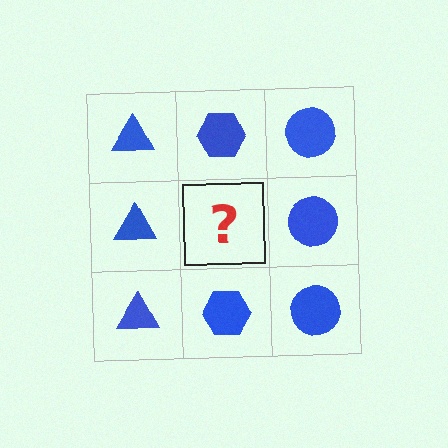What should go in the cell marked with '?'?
The missing cell should contain a blue hexagon.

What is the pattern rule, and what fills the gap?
The rule is that each column has a consistent shape. The gap should be filled with a blue hexagon.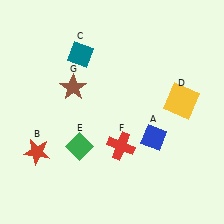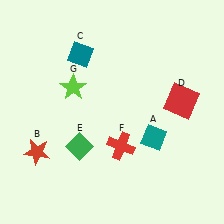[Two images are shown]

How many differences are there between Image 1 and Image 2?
There are 3 differences between the two images.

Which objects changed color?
A changed from blue to teal. D changed from yellow to red. G changed from brown to lime.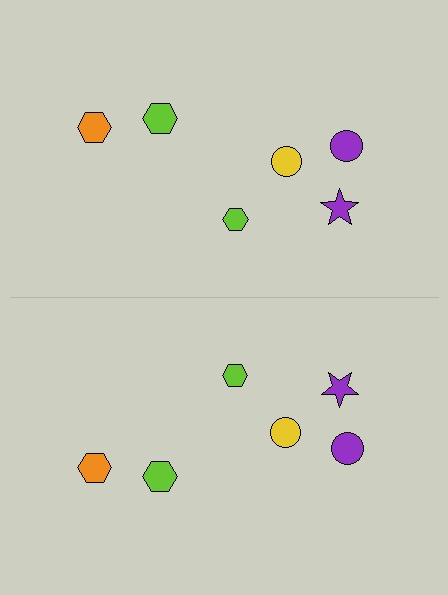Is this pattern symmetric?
Yes, this pattern has bilateral (reflection) symmetry.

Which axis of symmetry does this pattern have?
The pattern has a horizontal axis of symmetry running through the center of the image.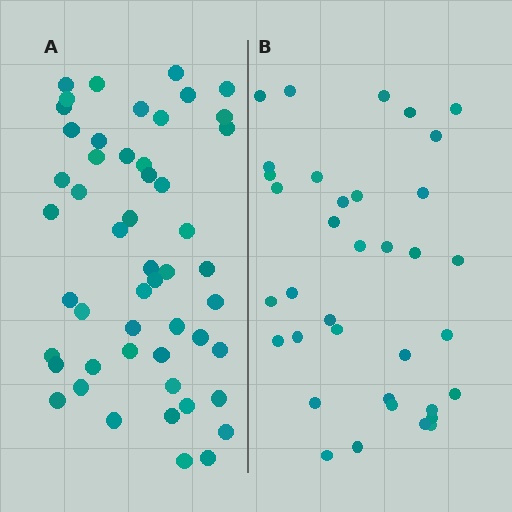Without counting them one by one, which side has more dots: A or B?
Region A (the left region) has more dots.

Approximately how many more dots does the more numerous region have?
Region A has approximately 15 more dots than region B.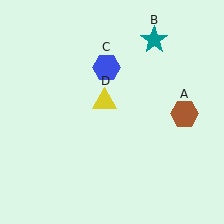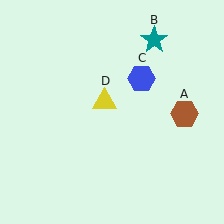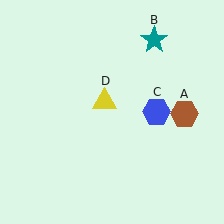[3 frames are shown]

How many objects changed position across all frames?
1 object changed position: blue hexagon (object C).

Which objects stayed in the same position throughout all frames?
Brown hexagon (object A) and teal star (object B) and yellow triangle (object D) remained stationary.